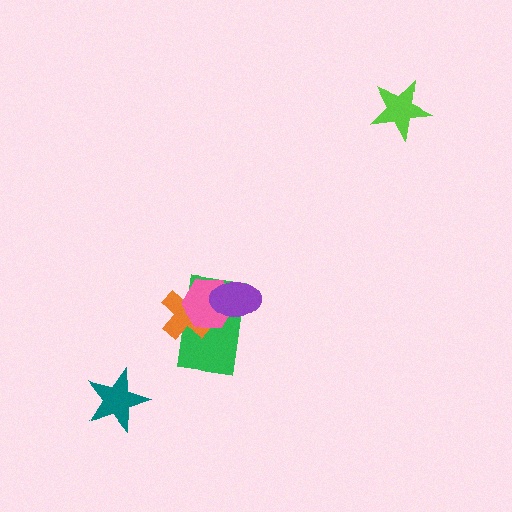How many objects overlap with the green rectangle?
3 objects overlap with the green rectangle.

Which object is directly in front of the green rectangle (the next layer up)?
The orange cross is directly in front of the green rectangle.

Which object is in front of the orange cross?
The pink hexagon is in front of the orange cross.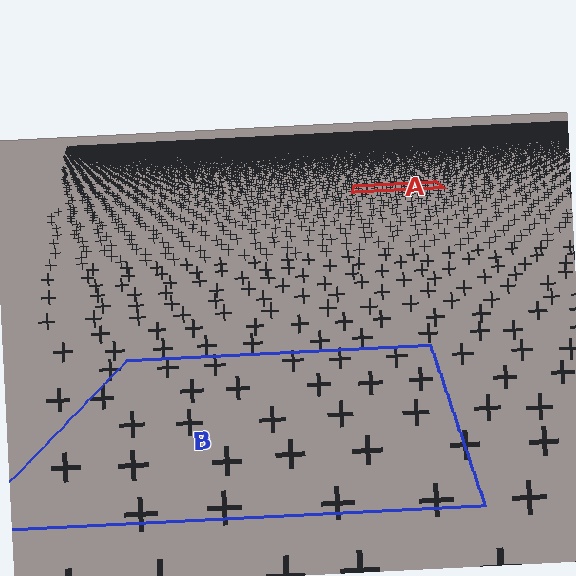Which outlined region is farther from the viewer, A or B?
Region A is farther from the viewer — the texture elements inside it appear smaller and more densely packed.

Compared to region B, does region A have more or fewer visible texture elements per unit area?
Region A has more texture elements per unit area — they are packed more densely because it is farther away.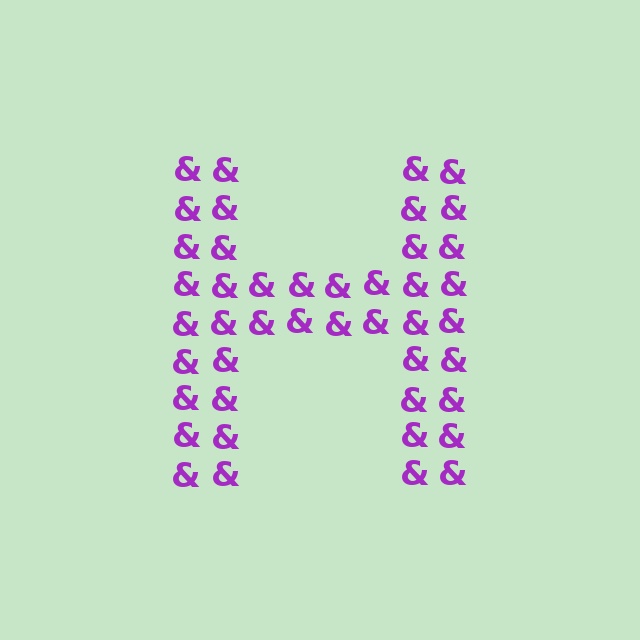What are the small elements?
The small elements are ampersands.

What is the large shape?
The large shape is the letter H.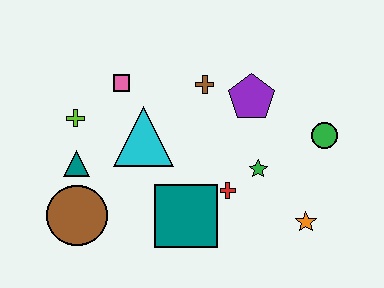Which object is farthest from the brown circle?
The green circle is farthest from the brown circle.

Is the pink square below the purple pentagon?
No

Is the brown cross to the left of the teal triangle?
No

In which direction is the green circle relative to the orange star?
The green circle is above the orange star.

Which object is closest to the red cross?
The green star is closest to the red cross.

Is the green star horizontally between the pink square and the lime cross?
No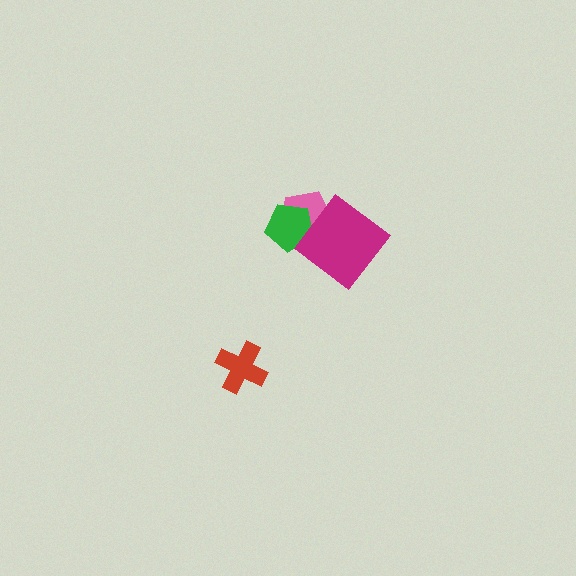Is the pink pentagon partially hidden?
Yes, it is partially covered by another shape.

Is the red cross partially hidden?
No, no other shape covers it.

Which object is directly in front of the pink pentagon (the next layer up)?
The green pentagon is directly in front of the pink pentagon.